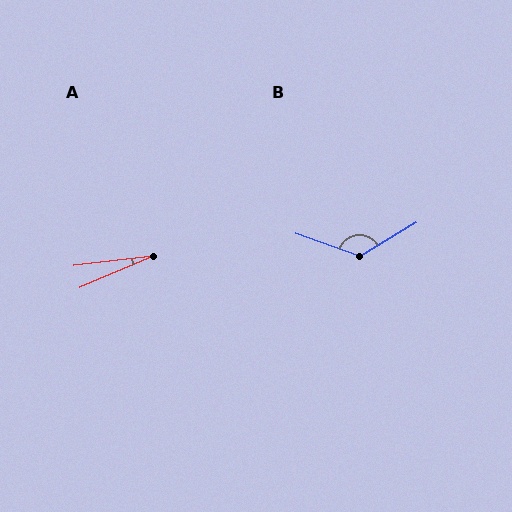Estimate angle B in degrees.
Approximately 130 degrees.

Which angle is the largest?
B, at approximately 130 degrees.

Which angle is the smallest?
A, at approximately 16 degrees.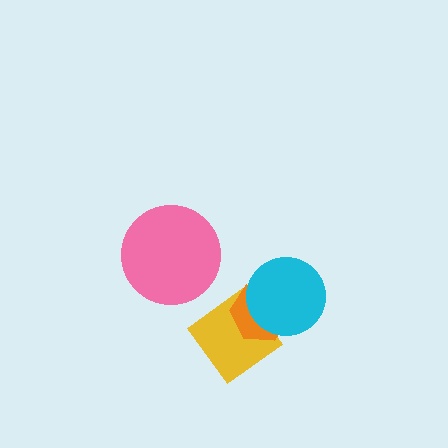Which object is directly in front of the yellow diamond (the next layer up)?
The orange hexagon is directly in front of the yellow diamond.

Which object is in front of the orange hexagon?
The cyan circle is in front of the orange hexagon.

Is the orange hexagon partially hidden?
Yes, it is partially covered by another shape.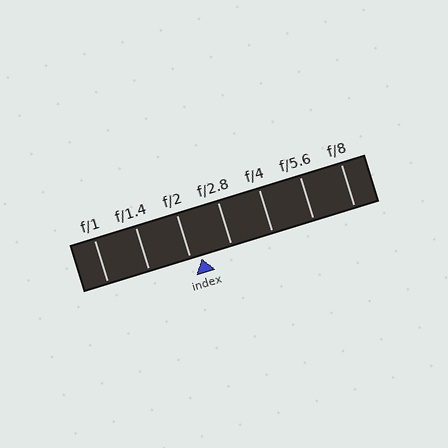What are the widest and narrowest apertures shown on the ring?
The widest aperture shown is f/1 and the narrowest is f/8.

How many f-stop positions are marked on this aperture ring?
There are 7 f-stop positions marked.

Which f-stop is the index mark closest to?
The index mark is closest to f/2.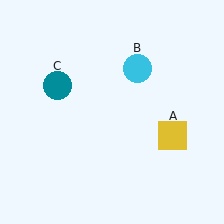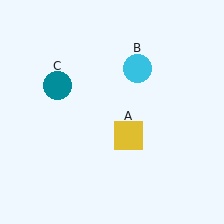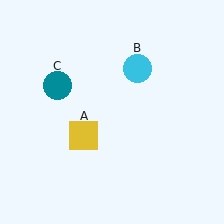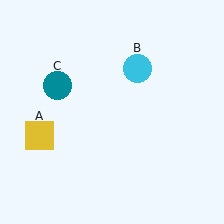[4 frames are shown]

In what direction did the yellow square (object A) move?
The yellow square (object A) moved left.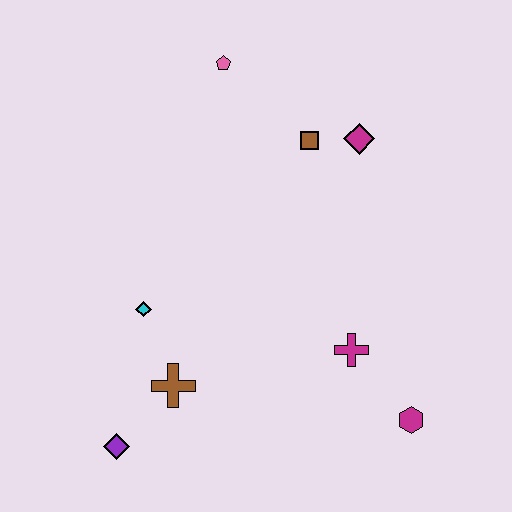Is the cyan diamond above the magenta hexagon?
Yes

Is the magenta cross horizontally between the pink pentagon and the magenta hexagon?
Yes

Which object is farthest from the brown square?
The purple diamond is farthest from the brown square.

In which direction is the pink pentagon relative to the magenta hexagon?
The pink pentagon is above the magenta hexagon.